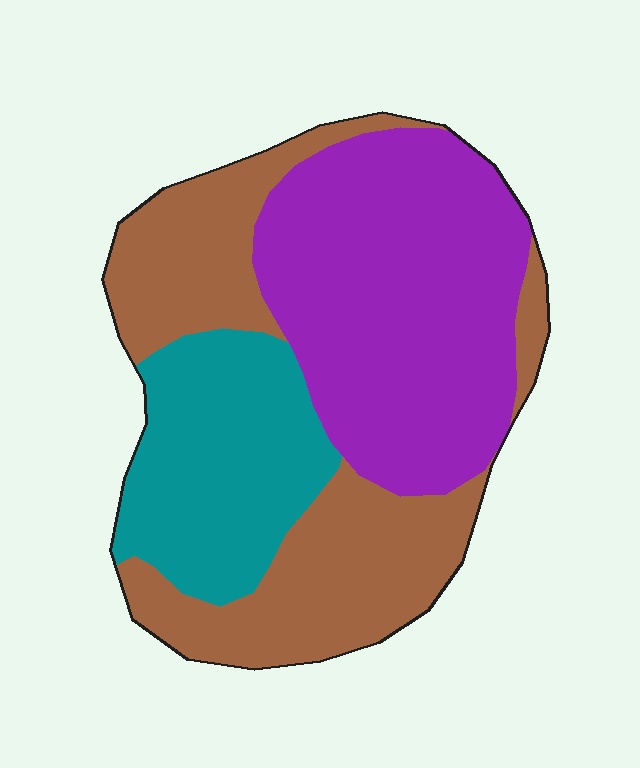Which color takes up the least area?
Teal, at roughly 25%.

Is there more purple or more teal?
Purple.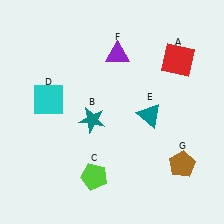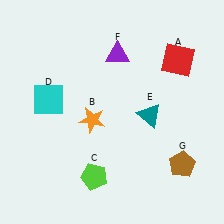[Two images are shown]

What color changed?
The star (B) changed from teal in Image 1 to orange in Image 2.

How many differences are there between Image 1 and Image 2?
There is 1 difference between the two images.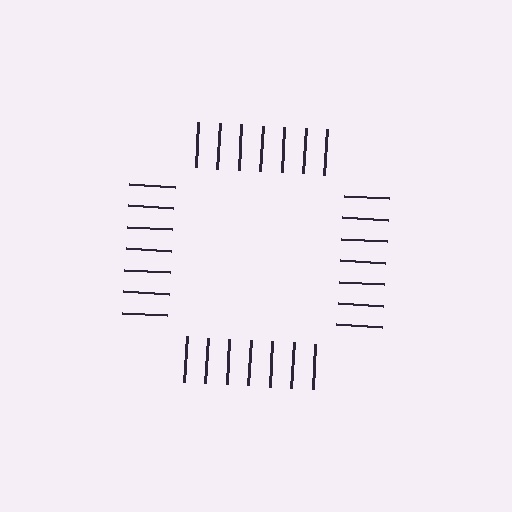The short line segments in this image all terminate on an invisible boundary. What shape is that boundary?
An illusory square — the line segments terminate on its edges but no continuous stroke is drawn.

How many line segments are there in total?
28 — 7 along each of the 4 edges.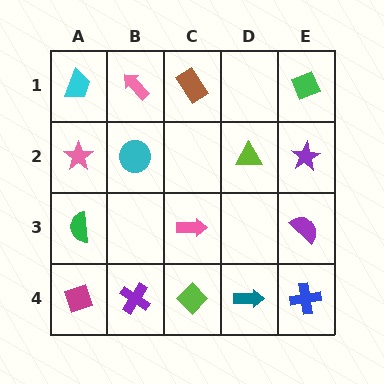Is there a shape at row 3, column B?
No, that cell is empty.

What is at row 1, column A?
A cyan trapezoid.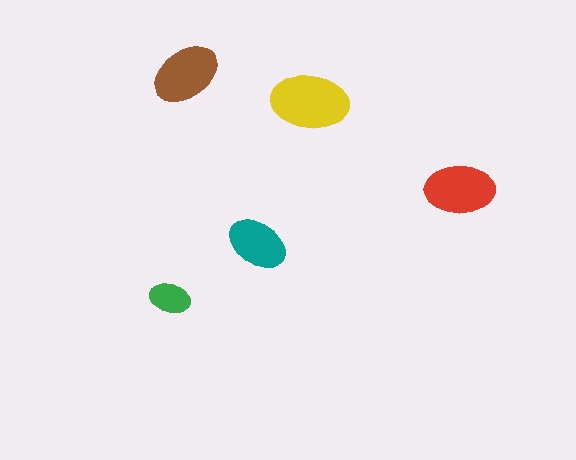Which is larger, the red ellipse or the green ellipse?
The red one.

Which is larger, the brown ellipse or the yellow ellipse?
The yellow one.